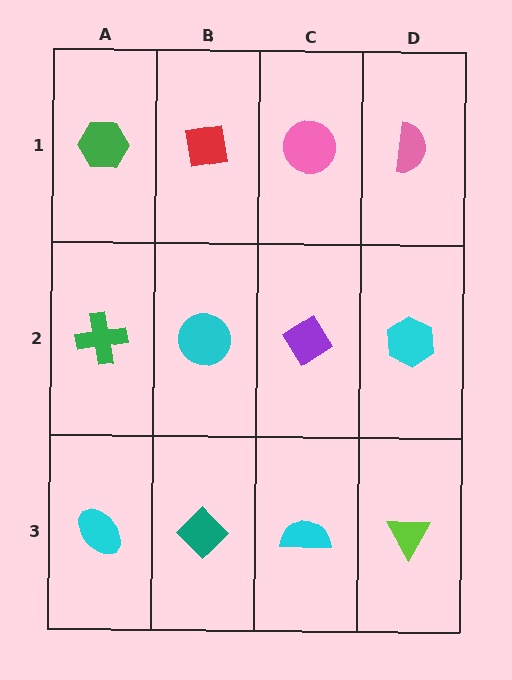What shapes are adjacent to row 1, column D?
A cyan hexagon (row 2, column D), a pink circle (row 1, column C).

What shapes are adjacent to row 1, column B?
A cyan circle (row 2, column B), a green hexagon (row 1, column A), a pink circle (row 1, column C).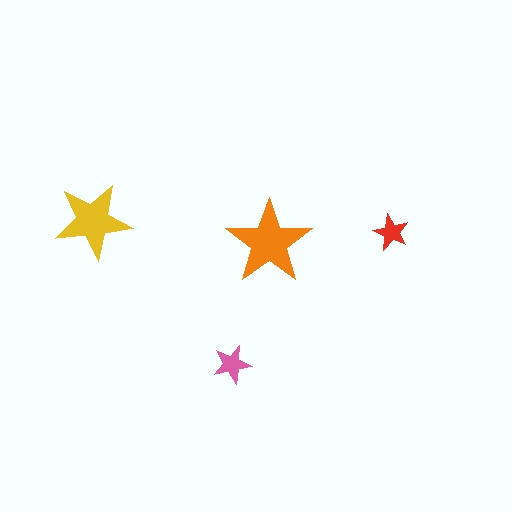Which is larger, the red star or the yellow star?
The yellow one.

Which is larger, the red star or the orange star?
The orange one.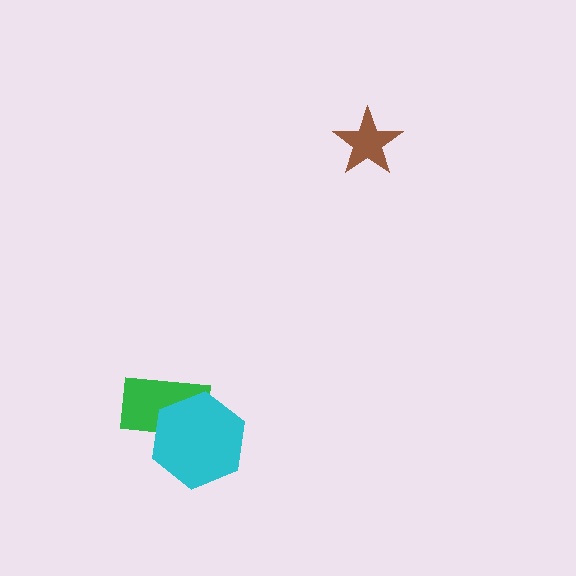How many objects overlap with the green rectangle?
1 object overlaps with the green rectangle.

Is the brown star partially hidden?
No, no other shape covers it.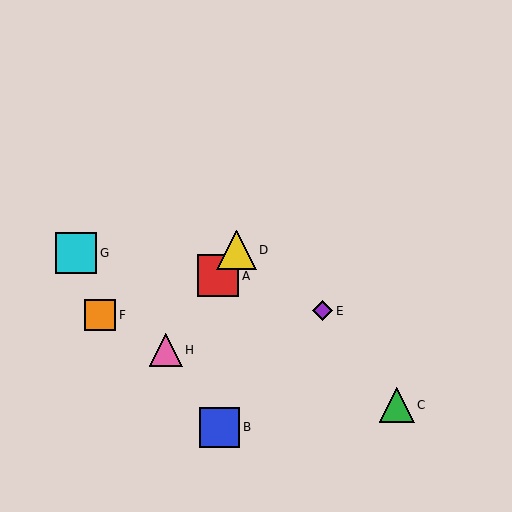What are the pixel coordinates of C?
Object C is at (397, 405).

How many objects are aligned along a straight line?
3 objects (A, D, H) are aligned along a straight line.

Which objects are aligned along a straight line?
Objects A, D, H are aligned along a straight line.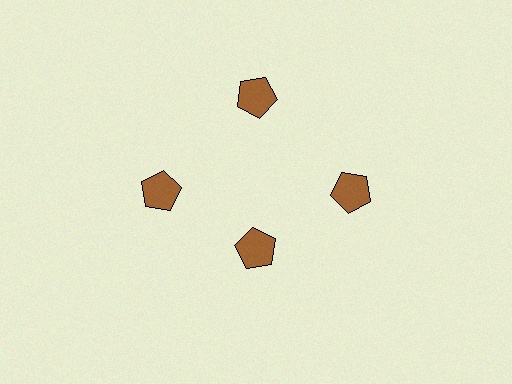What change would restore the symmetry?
The symmetry would be restored by moving it outward, back onto the ring so that all 4 pentagons sit at equal angles and equal distance from the center.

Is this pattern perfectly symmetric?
No. The 4 brown pentagons are arranged in a ring, but one element near the 6 o'clock position is pulled inward toward the center, breaking the 4-fold rotational symmetry.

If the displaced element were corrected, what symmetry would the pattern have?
It would have 4-fold rotational symmetry — the pattern would map onto itself every 90 degrees.